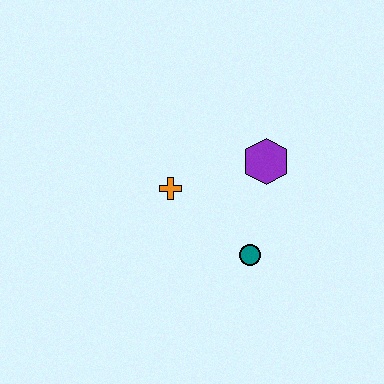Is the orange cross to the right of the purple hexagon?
No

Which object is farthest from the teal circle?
The orange cross is farthest from the teal circle.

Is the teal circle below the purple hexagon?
Yes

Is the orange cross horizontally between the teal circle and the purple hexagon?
No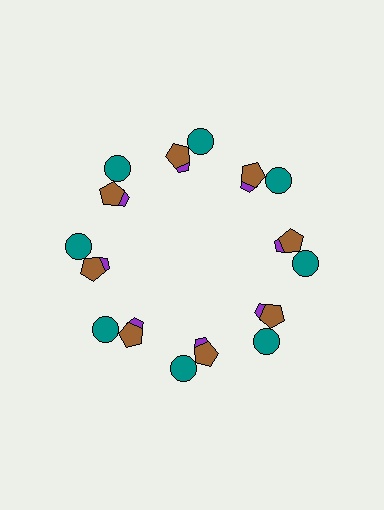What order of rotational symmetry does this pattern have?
This pattern has 8-fold rotational symmetry.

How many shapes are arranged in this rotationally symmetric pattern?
There are 24 shapes, arranged in 8 groups of 3.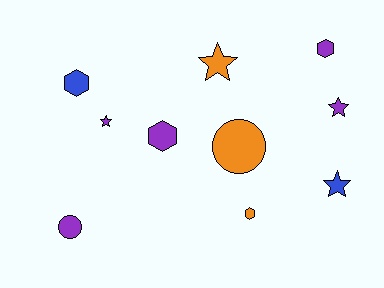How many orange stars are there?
There is 1 orange star.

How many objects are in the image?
There are 10 objects.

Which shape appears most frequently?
Hexagon, with 4 objects.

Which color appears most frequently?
Purple, with 5 objects.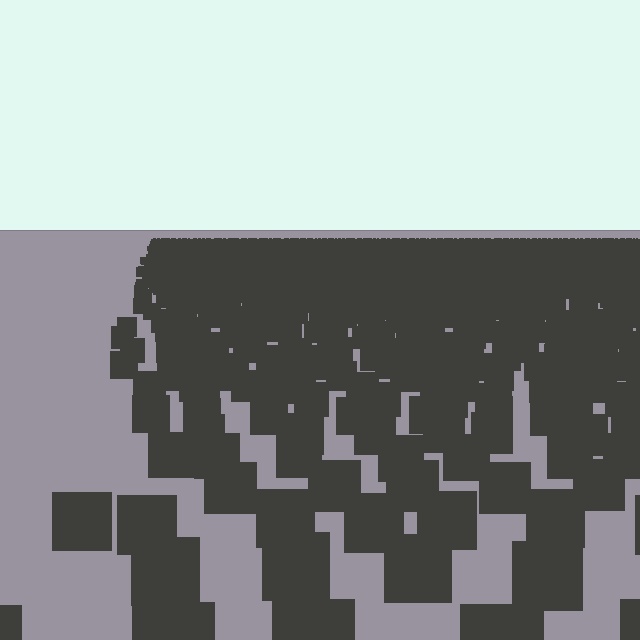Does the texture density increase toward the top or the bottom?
Density increases toward the top.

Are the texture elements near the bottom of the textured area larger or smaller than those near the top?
Larger. Near the bottom, elements are closer to the viewer and appear at a bigger on-screen size.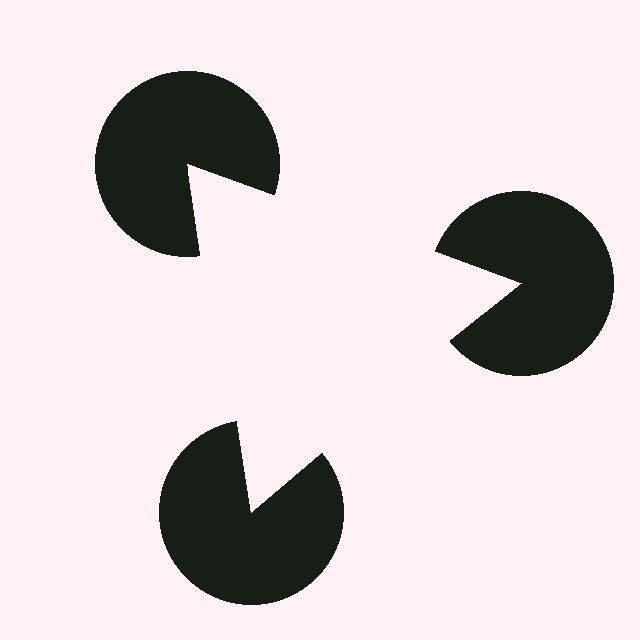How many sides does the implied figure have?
3 sides.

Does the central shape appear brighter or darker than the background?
It typically appears slightly brighter than the background, even though no actual brightness change is drawn.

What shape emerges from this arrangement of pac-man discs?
An illusory triangle — its edges are inferred from the aligned wedge cuts in the pac-man discs, not physically drawn.